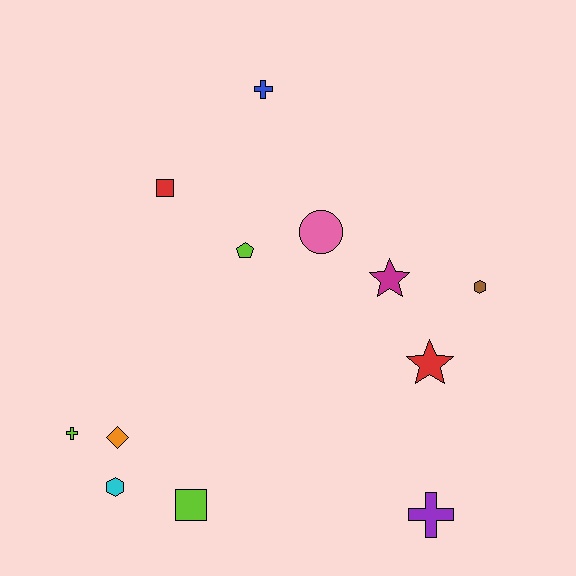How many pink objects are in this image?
There is 1 pink object.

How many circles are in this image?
There is 1 circle.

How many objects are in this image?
There are 12 objects.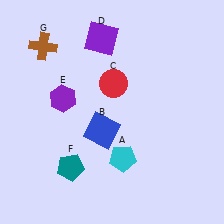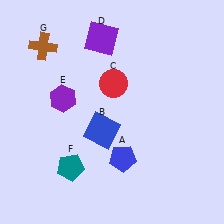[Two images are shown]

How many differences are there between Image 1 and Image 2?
There is 1 difference between the two images.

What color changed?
The pentagon (A) changed from cyan in Image 1 to blue in Image 2.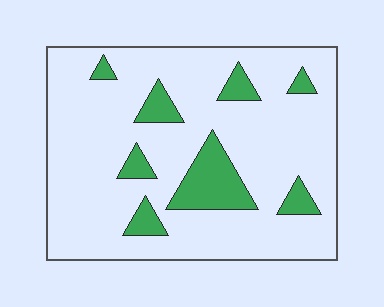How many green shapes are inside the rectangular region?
8.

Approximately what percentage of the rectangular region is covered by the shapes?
Approximately 15%.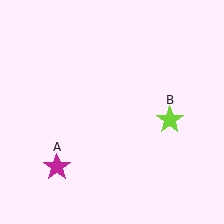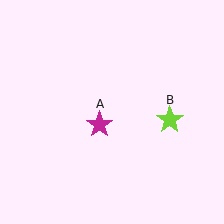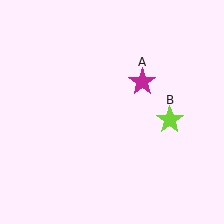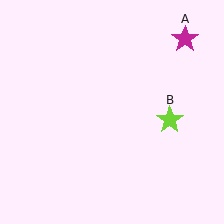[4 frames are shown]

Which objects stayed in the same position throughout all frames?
Lime star (object B) remained stationary.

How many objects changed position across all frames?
1 object changed position: magenta star (object A).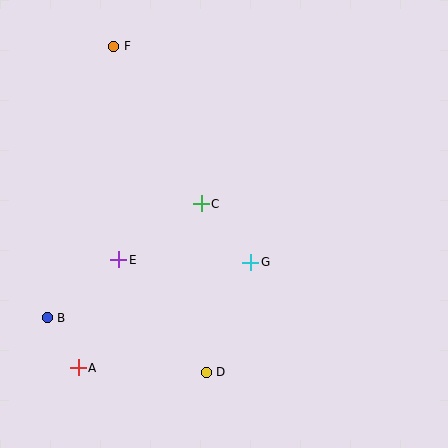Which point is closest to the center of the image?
Point C at (201, 204) is closest to the center.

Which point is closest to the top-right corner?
Point C is closest to the top-right corner.